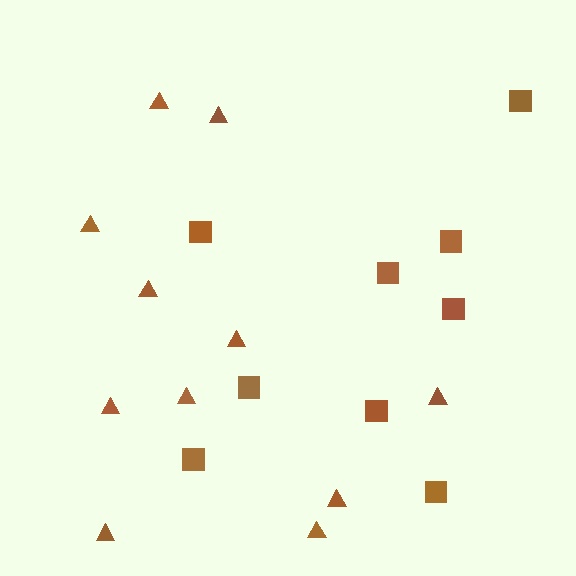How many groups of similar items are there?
There are 2 groups: one group of squares (9) and one group of triangles (11).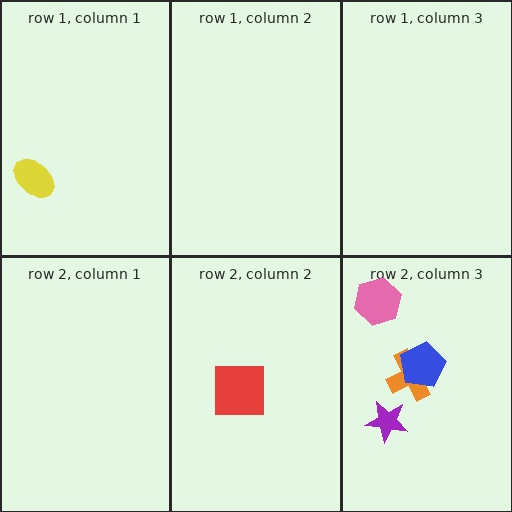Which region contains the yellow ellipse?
The row 1, column 1 region.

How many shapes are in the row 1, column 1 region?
1.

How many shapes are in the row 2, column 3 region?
4.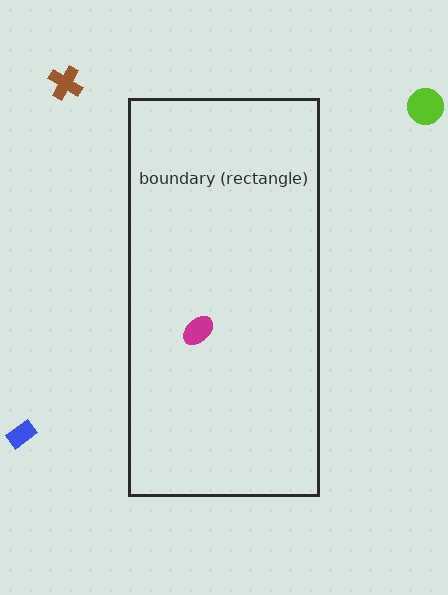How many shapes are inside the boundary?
1 inside, 3 outside.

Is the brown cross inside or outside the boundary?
Outside.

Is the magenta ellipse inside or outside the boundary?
Inside.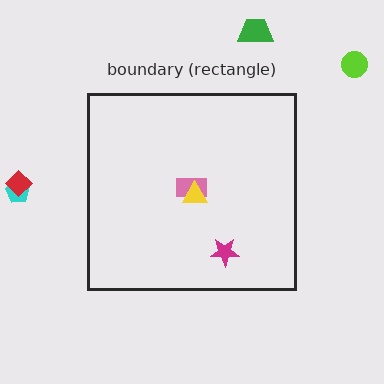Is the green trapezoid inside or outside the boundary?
Outside.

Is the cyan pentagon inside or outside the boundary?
Outside.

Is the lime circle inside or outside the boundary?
Outside.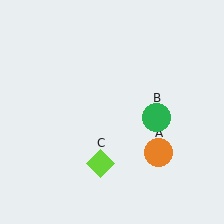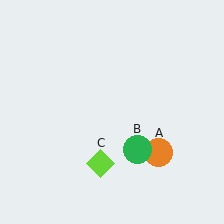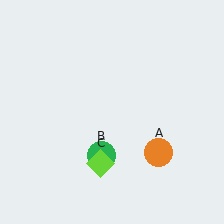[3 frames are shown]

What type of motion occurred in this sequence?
The green circle (object B) rotated clockwise around the center of the scene.